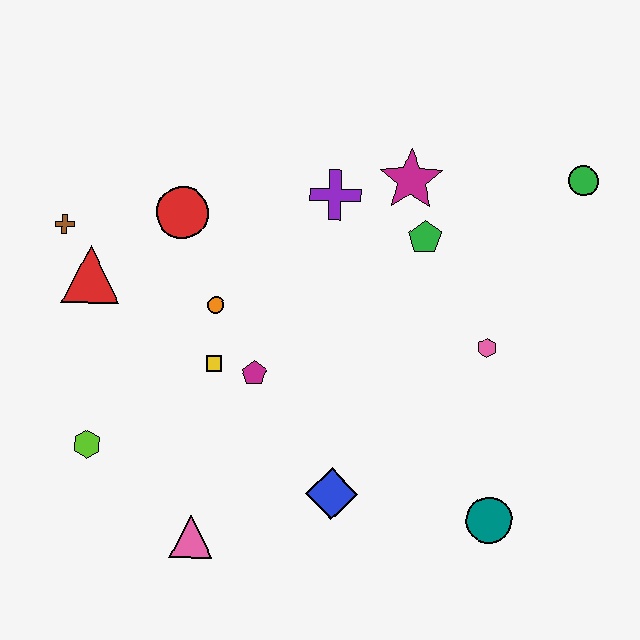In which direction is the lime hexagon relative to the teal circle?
The lime hexagon is to the left of the teal circle.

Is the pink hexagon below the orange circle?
Yes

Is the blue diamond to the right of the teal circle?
No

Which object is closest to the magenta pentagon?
The yellow square is closest to the magenta pentagon.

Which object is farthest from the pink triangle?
The green circle is farthest from the pink triangle.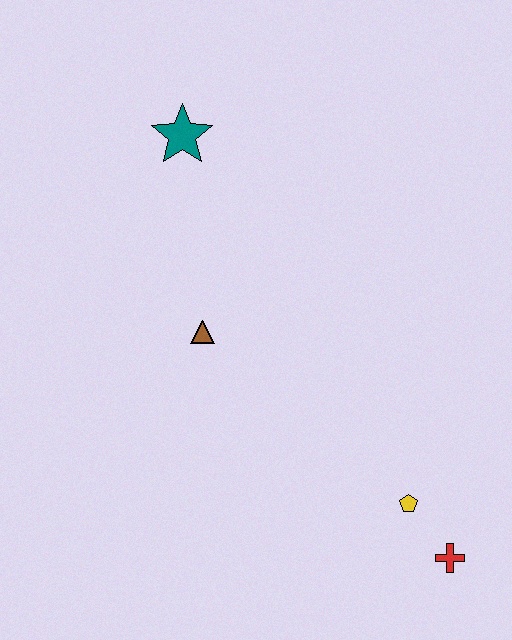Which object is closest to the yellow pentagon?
The red cross is closest to the yellow pentagon.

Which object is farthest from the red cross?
The teal star is farthest from the red cross.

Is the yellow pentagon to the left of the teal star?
No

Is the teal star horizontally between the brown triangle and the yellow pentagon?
No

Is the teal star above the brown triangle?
Yes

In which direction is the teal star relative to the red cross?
The teal star is above the red cross.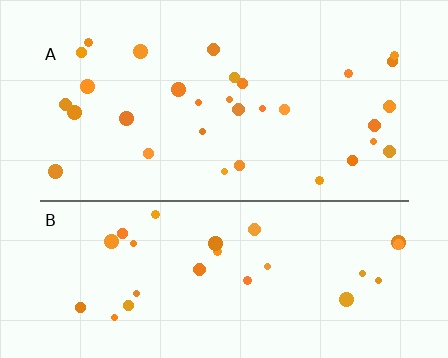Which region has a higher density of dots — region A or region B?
A (the top).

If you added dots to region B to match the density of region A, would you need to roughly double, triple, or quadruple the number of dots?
Approximately double.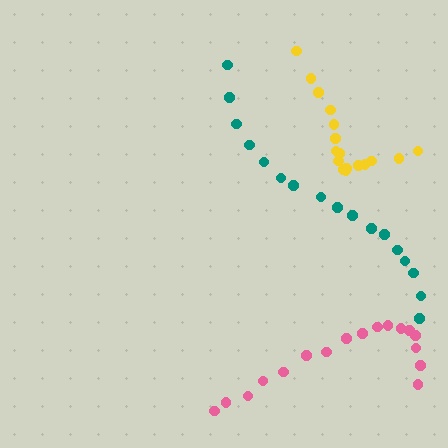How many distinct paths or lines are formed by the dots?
There are 3 distinct paths.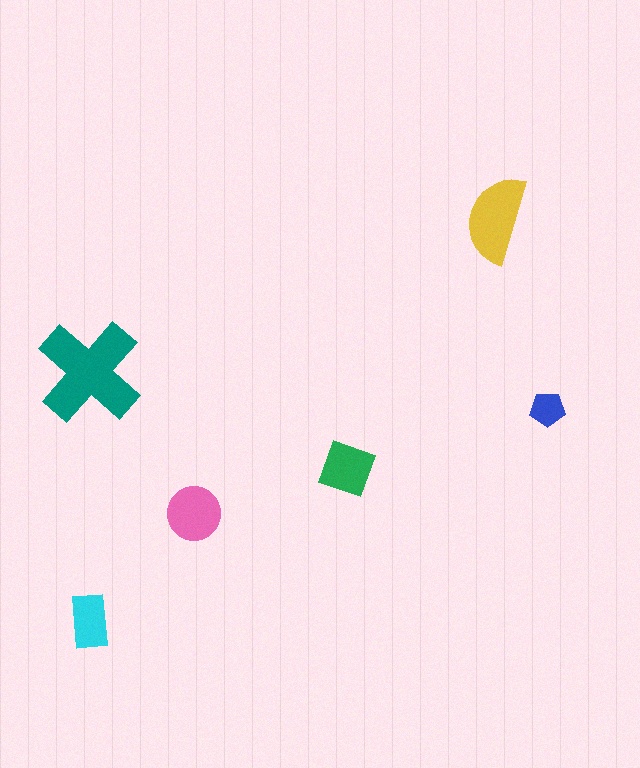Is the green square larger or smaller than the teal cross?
Smaller.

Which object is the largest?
The teal cross.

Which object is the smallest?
The blue pentagon.